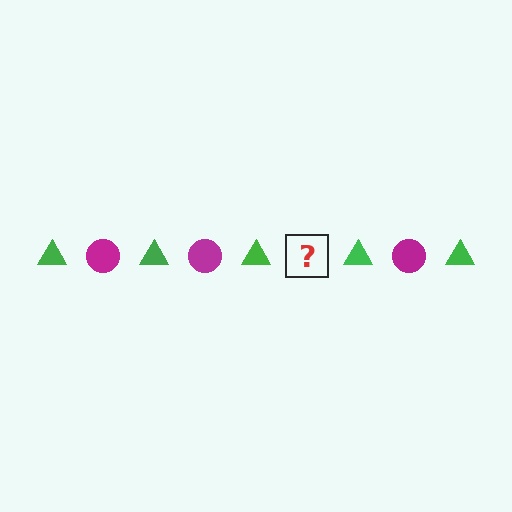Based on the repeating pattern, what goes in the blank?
The blank should be a magenta circle.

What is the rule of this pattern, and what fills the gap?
The rule is that the pattern alternates between green triangle and magenta circle. The gap should be filled with a magenta circle.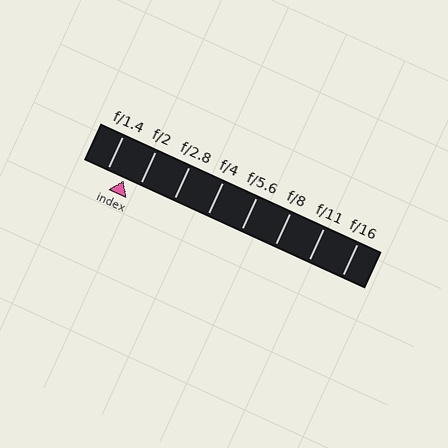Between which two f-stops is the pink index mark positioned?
The index mark is between f/1.4 and f/2.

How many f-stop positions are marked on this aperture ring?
There are 8 f-stop positions marked.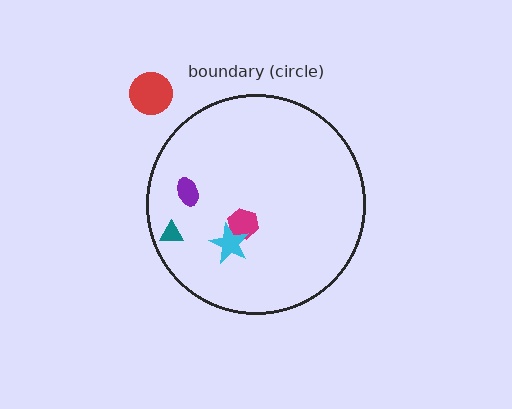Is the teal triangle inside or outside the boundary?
Inside.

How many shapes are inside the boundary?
4 inside, 1 outside.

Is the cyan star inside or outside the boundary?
Inside.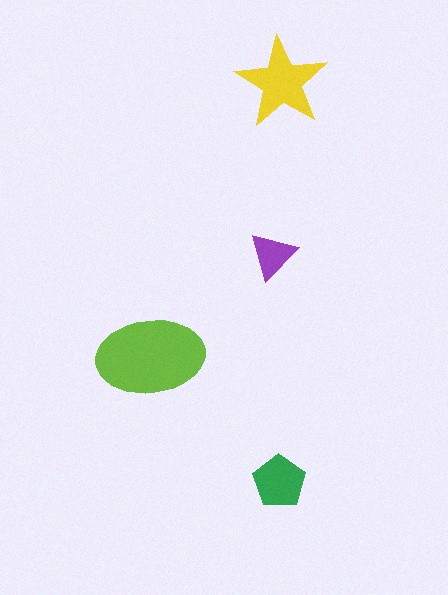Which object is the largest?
The lime ellipse.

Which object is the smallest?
The purple triangle.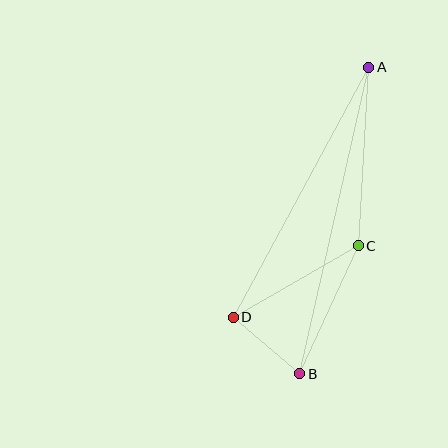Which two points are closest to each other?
Points B and D are closest to each other.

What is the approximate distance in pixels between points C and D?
The distance between C and D is approximately 144 pixels.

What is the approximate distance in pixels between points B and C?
The distance between B and C is approximately 141 pixels.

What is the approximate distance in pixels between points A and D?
The distance between A and D is approximately 285 pixels.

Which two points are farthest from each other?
Points A and B are farthest from each other.